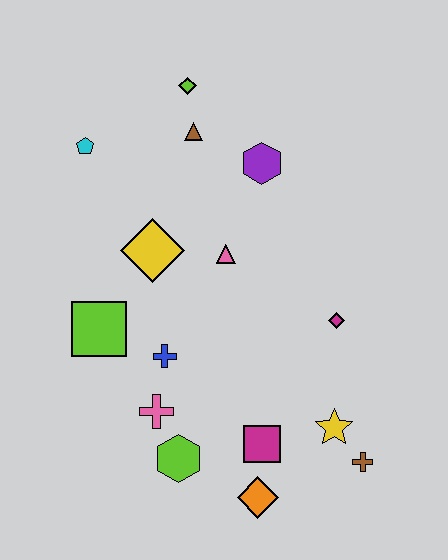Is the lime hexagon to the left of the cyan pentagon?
No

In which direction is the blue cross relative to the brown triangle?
The blue cross is below the brown triangle.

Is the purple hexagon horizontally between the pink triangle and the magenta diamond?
Yes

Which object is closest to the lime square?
The blue cross is closest to the lime square.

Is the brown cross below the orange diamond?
No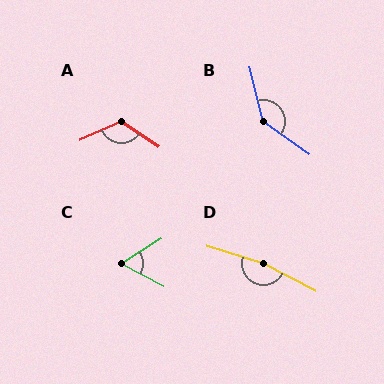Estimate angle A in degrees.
Approximately 122 degrees.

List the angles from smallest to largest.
C (59°), A (122°), B (139°), D (170°).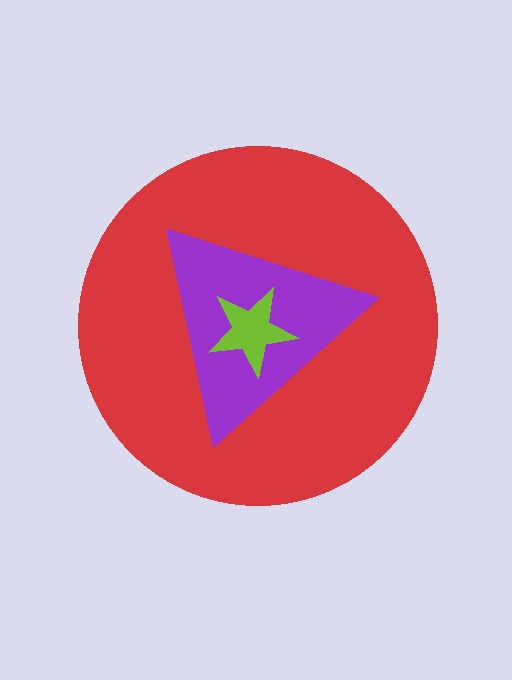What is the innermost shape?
The lime star.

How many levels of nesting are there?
3.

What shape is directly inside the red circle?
The purple triangle.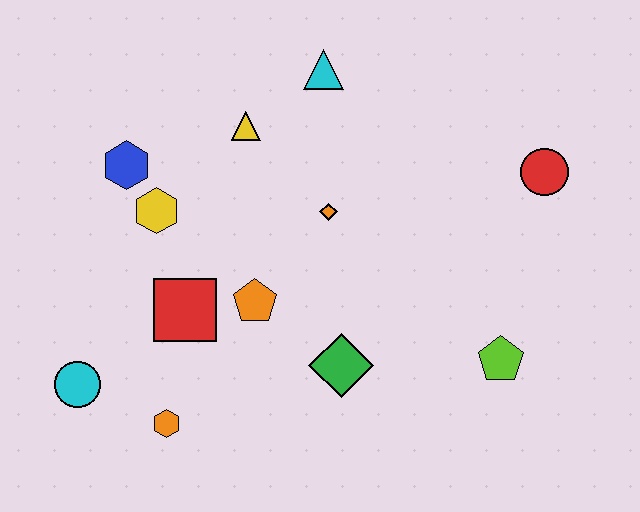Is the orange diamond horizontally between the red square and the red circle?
Yes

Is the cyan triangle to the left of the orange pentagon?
No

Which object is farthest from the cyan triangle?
The cyan circle is farthest from the cyan triangle.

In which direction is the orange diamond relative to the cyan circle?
The orange diamond is to the right of the cyan circle.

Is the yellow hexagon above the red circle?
No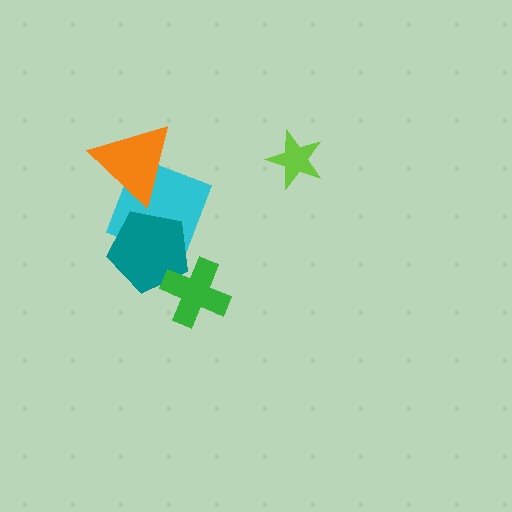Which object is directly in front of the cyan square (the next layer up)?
The orange triangle is directly in front of the cyan square.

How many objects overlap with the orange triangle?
1 object overlaps with the orange triangle.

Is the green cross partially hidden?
No, no other shape covers it.